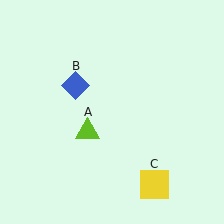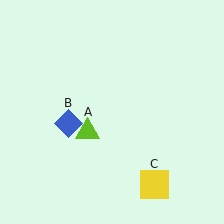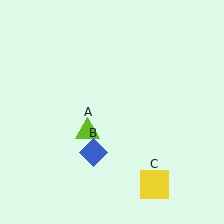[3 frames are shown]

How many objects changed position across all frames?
1 object changed position: blue diamond (object B).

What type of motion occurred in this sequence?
The blue diamond (object B) rotated counterclockwise around the center of the scene.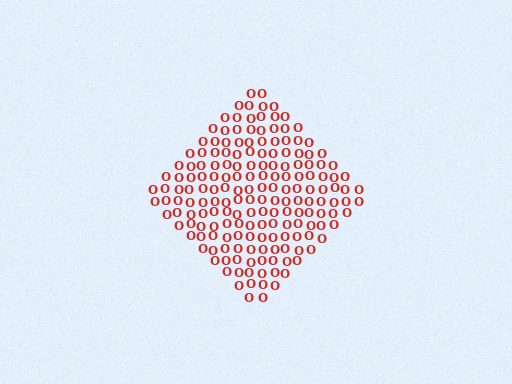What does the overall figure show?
The overall figure shows a diamond.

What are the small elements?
The small elements are letter O's.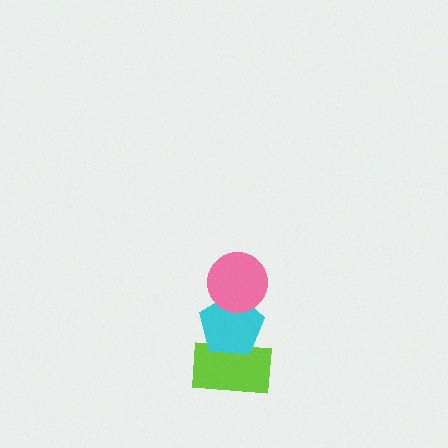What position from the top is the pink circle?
The pink circle is 1st from the top.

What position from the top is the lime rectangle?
The lime rectangle is 3rd from the top.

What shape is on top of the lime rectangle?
The cyan pentagon is on top of the lime rectangle.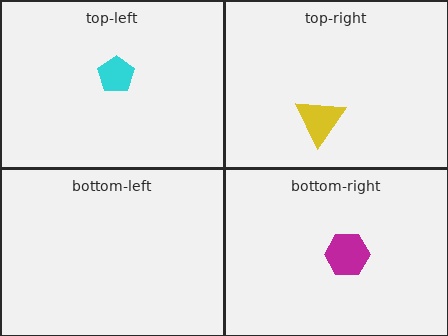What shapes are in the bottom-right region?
The magenta hexagon.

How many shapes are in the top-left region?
1.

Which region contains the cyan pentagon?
The top-left region.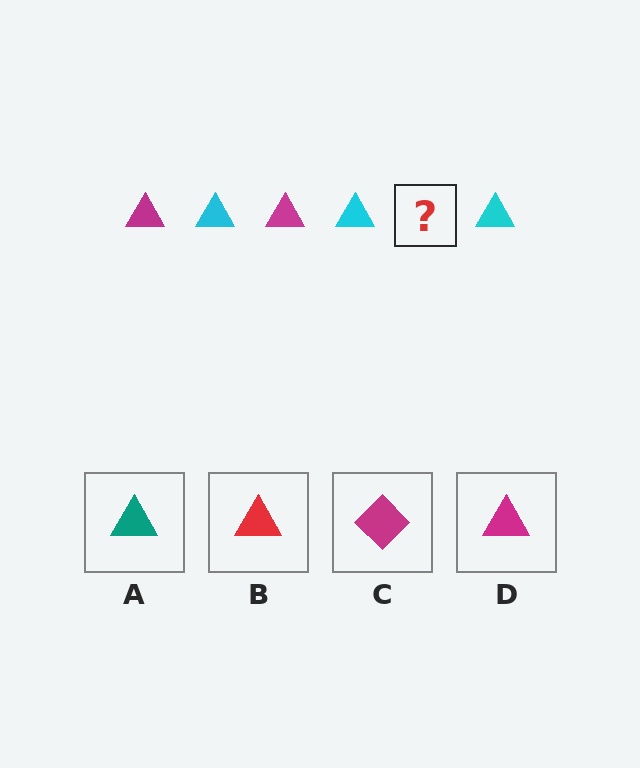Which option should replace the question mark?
Option D.